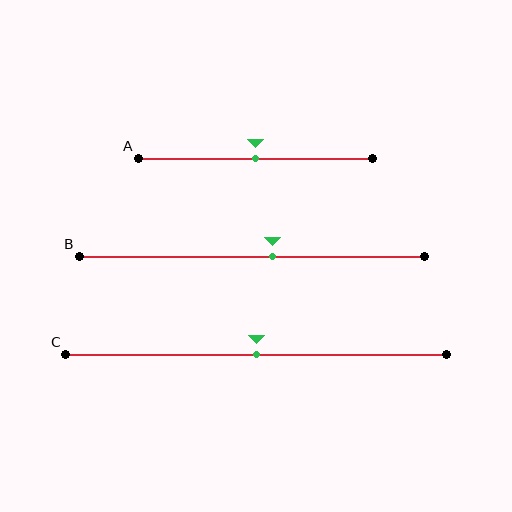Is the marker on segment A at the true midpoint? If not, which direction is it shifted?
Yes, the marker on segment A is at the true midpoint.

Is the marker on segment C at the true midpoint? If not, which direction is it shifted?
Yes, the marker on segment C is at the true midpoint.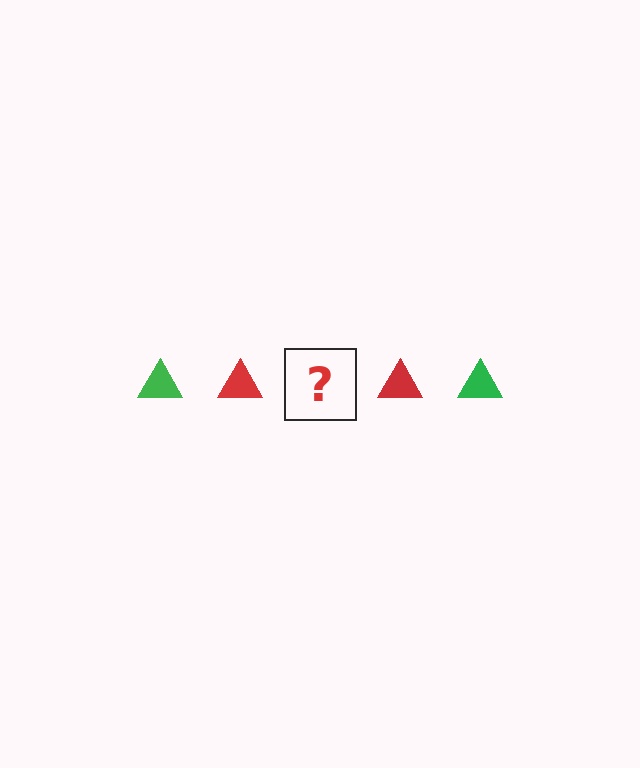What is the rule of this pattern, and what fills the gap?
The rule is that the pattern cycles through green, red triangles. The gap should be filled with a green triangle.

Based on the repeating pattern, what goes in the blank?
The blank should be a green triangle.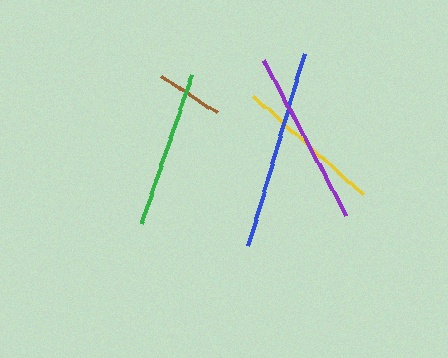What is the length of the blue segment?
The blue segment is approximately 200 pixels long.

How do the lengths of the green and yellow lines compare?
The green and yellow lines are approximately the same length.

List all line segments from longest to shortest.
From longest to shortest: blue, purple, green, yellow, brown.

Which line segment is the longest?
The blue line is the longest at approximately 200 pixels.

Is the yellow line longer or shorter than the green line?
The green line is longer than the yellow line.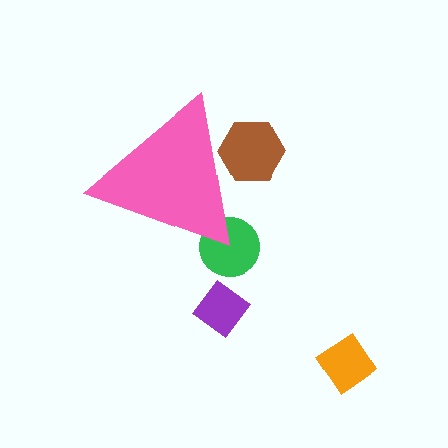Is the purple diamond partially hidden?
No, the purple diamond is fully visible.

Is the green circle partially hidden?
Yes, the green circle is partially hidden behind the pink triangle.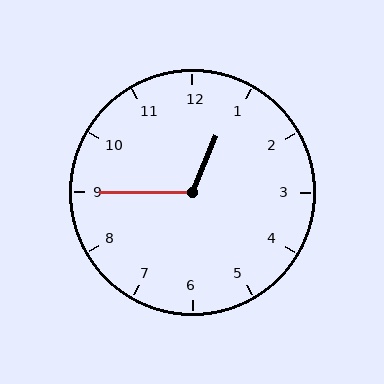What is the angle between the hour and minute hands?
Approximately 112 degrees.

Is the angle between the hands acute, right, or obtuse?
It is obtuse.